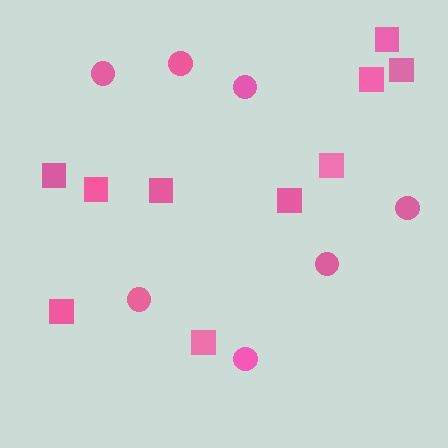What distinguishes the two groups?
There are 2 groups: one group of squares (10) and one group of circles (7).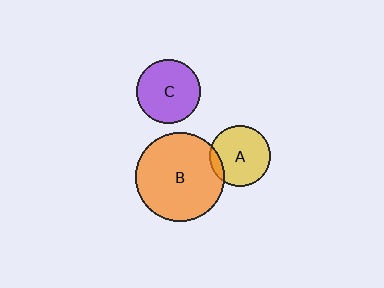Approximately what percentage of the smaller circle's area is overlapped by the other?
Approximately 10%.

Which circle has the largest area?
Circle B (orange).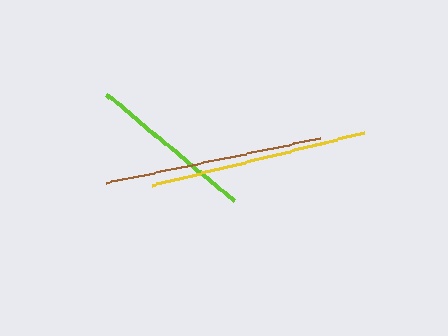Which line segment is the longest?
The brown line is the longest at approximately 219 pixels.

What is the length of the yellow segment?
The yellow segment is approximately 218 pixels long.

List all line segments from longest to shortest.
From longest to shortest: brown, yellow, lime.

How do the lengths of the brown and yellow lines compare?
The brown and yellow lines are approximately the same length.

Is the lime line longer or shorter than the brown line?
The brown line is longer than the lime line.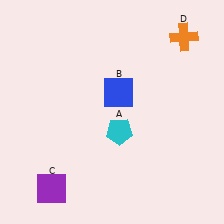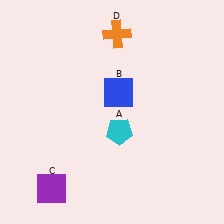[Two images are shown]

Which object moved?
The orange cross (D) moved left.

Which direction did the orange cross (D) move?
The orange cross (D) moved left.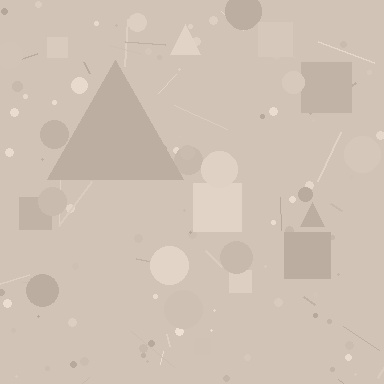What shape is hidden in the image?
A triangle is hidden in the image.